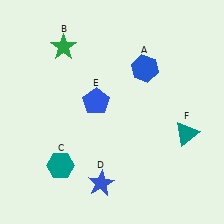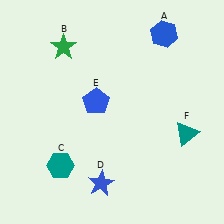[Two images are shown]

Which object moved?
The blue hexagon (A) moved up.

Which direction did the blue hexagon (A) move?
The blue hexagon (A) moved up.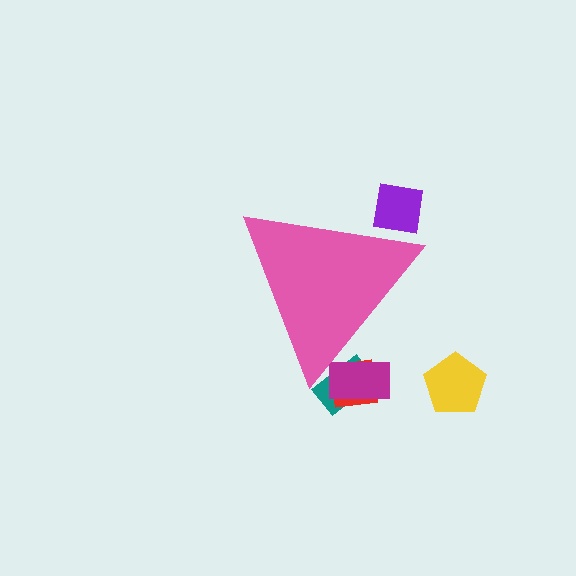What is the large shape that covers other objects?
A pink triangle.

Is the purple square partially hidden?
Yes, the purple square is partially hidden behind the pink triangle.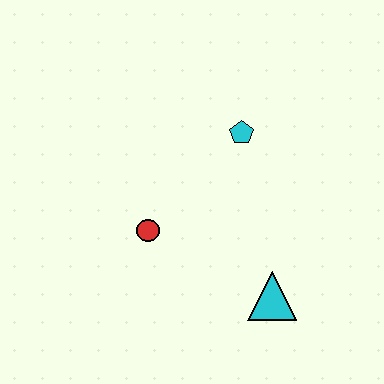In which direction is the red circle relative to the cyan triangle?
The red circle is to the left of the cyan triangle.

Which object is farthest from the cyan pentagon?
The cyan triangle is farthest from the cyan pentagon.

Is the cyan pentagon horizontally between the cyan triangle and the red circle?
Yes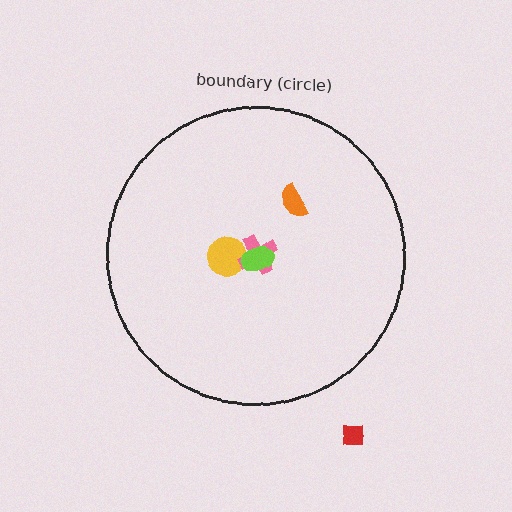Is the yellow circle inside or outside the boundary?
Inside.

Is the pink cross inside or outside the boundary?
Inside.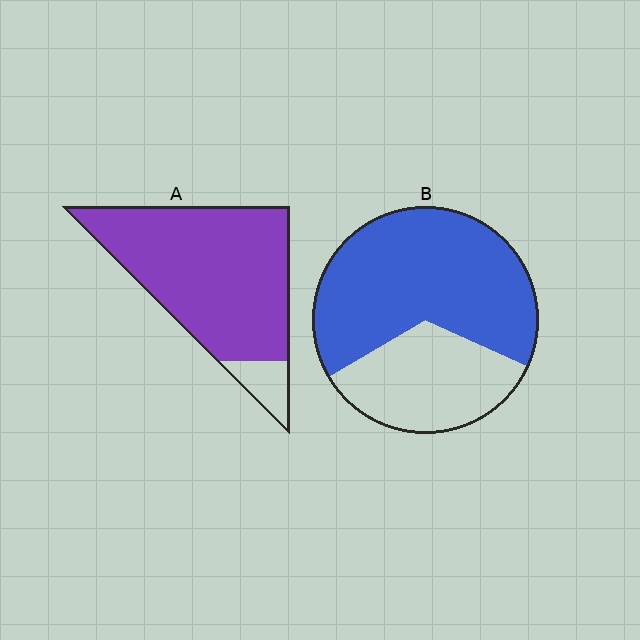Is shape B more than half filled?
Yes.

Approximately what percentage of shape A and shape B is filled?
A is approximately 90% and B is approximately 65%.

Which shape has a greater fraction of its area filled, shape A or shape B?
Shape A.